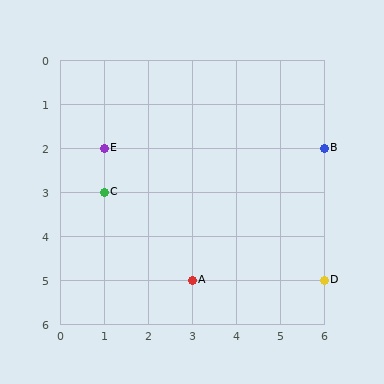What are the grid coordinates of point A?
Point A is at grid coordinates (3, 5).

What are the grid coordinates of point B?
Point B is at grid coordinates (6, 2).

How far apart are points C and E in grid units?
Points C and E are 1 row apart.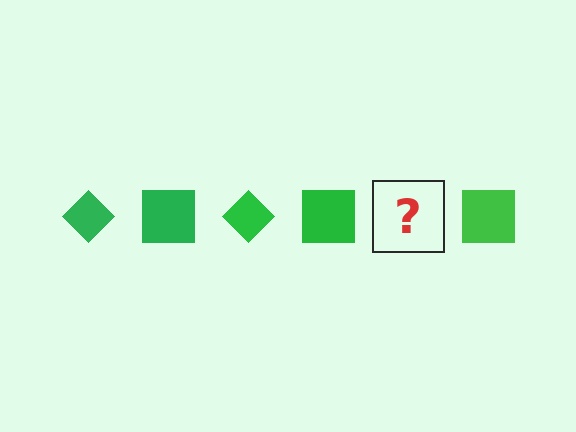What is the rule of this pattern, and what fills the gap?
The rule is that the pattern cycles through diamond, square shapes in green. The gap should be filled with a green diamond.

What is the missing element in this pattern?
The missing element is a green diamond.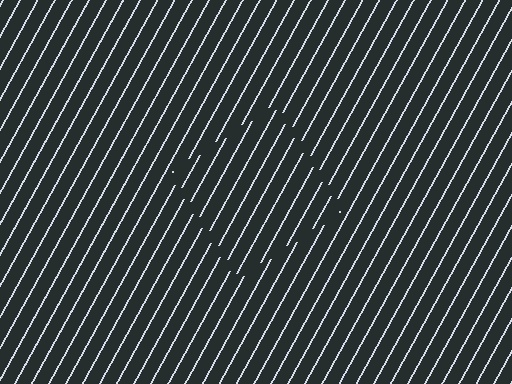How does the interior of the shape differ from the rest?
The interior of the shape contains the same grating, shifted by half a period — the contour is defined by the phase discontinuity where line-ends from the inner and outer gratings abut.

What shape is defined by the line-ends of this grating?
An illusory square. The interior of the shape contains the same grating, shifted by half a period — the contour is defined by the phase discontinuity where line-ends from the inner and outer gratings abut.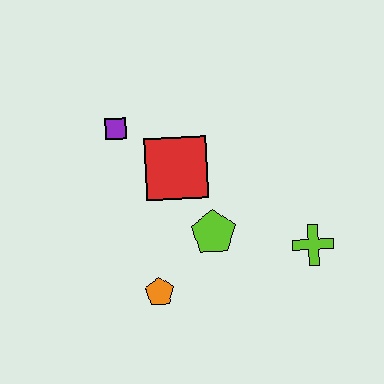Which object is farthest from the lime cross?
The purple square is farthest from the lime cross.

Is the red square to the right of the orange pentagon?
Yes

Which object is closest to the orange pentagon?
The lime pentagon is closest to the orange pentagon.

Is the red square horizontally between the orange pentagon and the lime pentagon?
Yes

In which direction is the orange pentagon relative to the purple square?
The orange pentagon is below the purple square.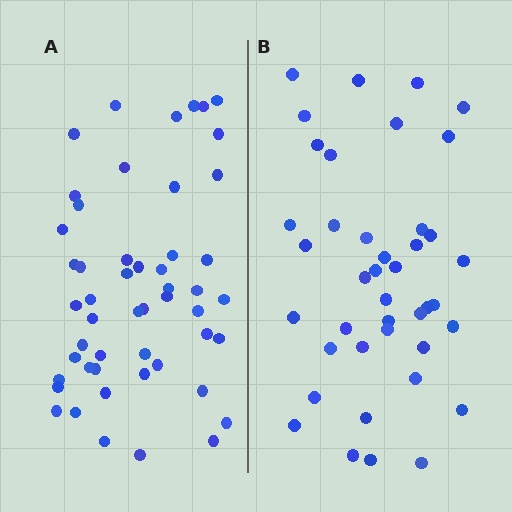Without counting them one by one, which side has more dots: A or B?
Region A (the left region) has more dots.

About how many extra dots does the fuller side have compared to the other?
Region A has roughly 10 or so more dots than region B.